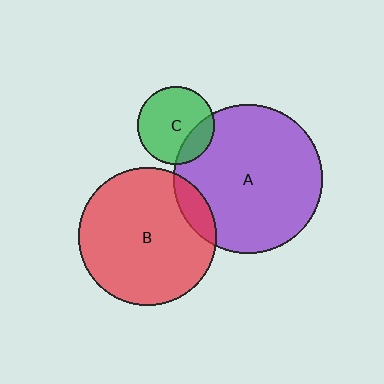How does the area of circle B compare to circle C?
Approximately 3.1 times.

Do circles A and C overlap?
Yes.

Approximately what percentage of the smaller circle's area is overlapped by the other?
Approximately 20%.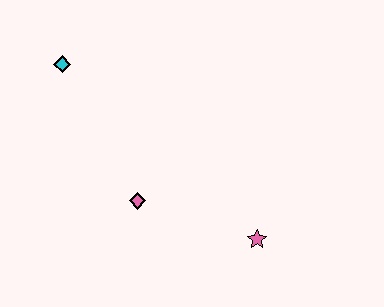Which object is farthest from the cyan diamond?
The pink star is farthest from the cyan diamond.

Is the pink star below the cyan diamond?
Yes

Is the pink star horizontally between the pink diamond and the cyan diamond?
No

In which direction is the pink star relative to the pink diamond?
The pink star is to the right of the pink diamond.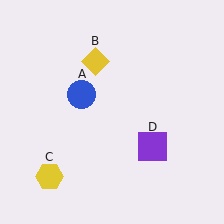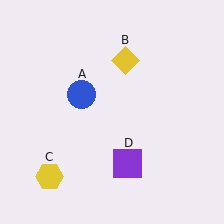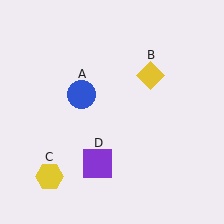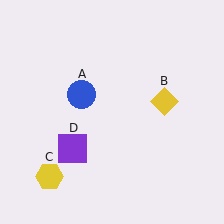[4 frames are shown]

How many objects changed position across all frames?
2 objects changed position: yellow diamond (object B), purple square (object D).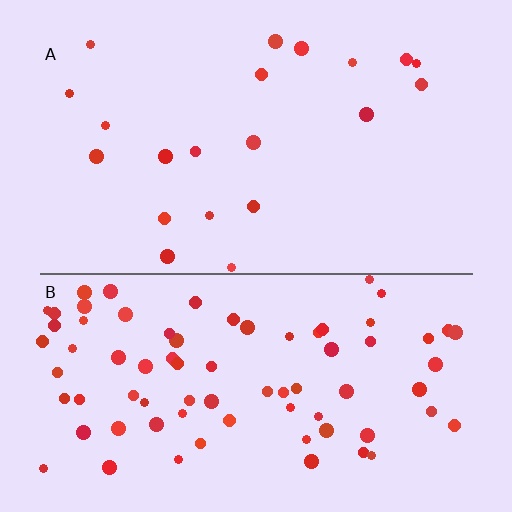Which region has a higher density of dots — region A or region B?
B (the bottom).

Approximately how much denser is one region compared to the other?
Approximately 3.7× — region B over region A.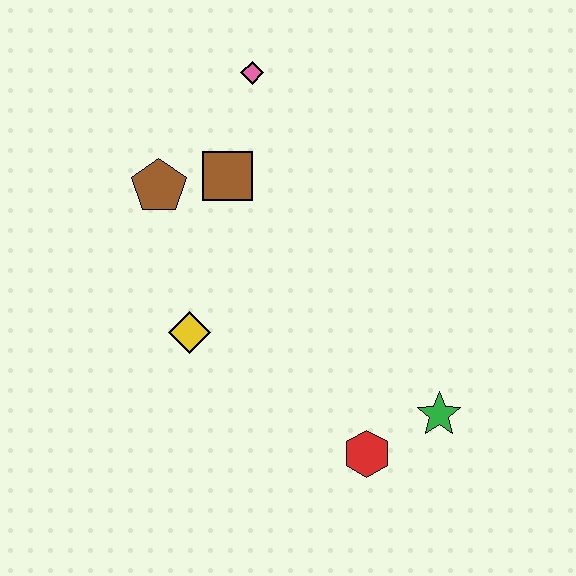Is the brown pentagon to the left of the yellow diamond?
Yes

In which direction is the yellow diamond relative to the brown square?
The yellow diamond is below the brown square.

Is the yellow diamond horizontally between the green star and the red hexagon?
No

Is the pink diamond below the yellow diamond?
No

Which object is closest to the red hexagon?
The green star is closest to the red hexagon.